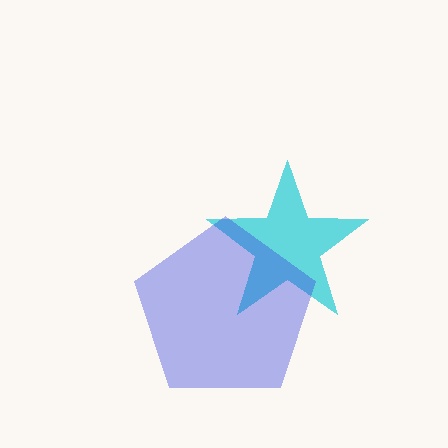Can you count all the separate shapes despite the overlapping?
Yes, there are 2 separate shapes.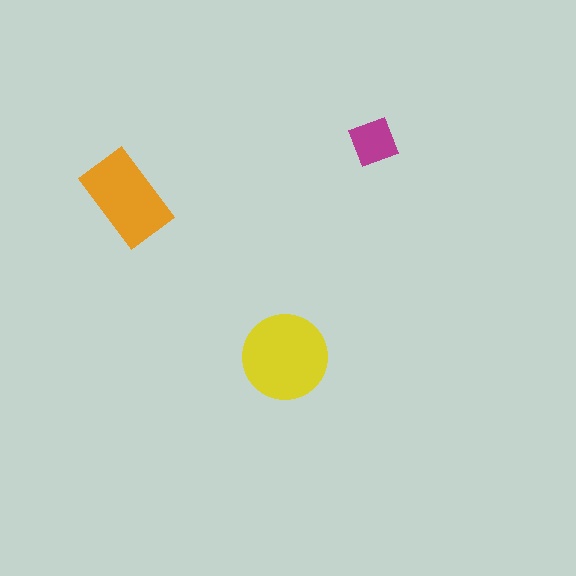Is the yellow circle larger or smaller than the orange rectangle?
Larger.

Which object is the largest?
The yellow circle.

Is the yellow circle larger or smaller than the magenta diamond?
Larger.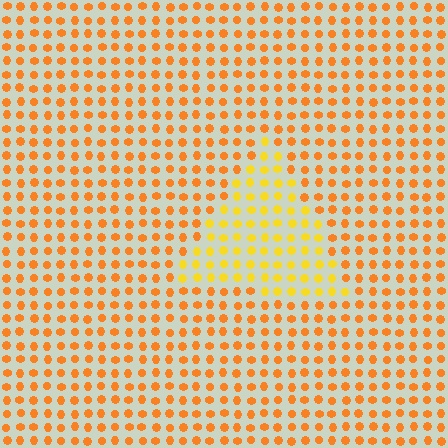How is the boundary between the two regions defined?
The boundary is defined purely by a slight shift in hue (about 25 degrees). Spacing, size, and orientation are identical on both sides.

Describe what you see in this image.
The image is filled with small orange elements in a uniform arrangement. A triangle-shaped region is visible where the elements are tinted to a slightly different hue, forming a subtle color boundary.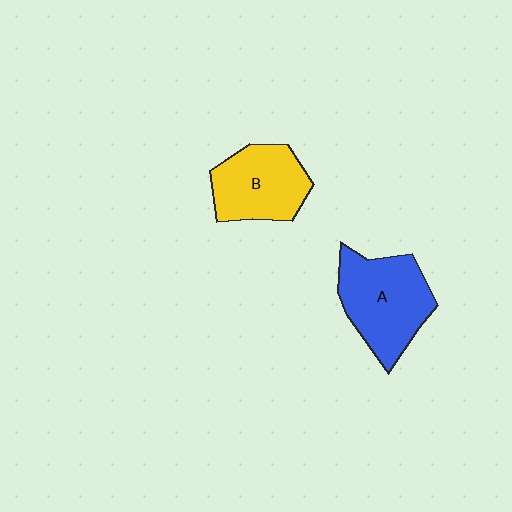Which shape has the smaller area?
Shape B (yellow).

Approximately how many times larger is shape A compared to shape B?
Approximately 1.2 times.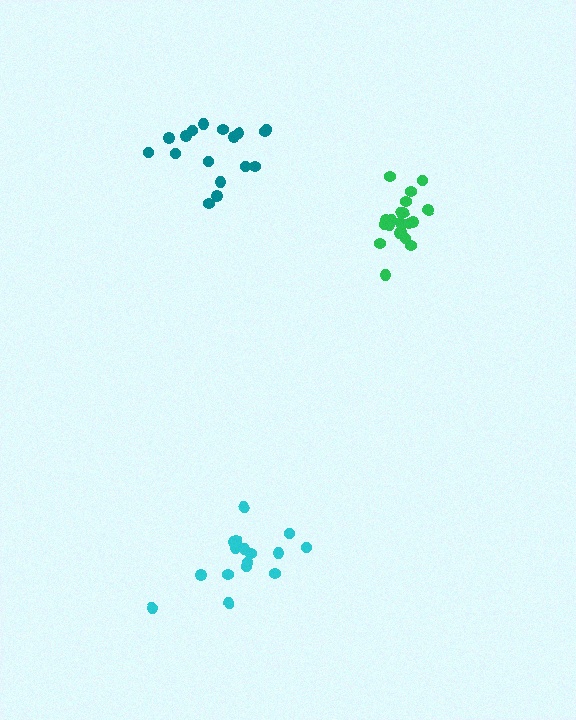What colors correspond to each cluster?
The clusters are colored: cyan, green, teal.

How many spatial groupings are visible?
There are 3 spatial groupings.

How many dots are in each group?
Group 1: 17 dots, Group 2: 20 dots, Group 3: 17 dots (54 total).